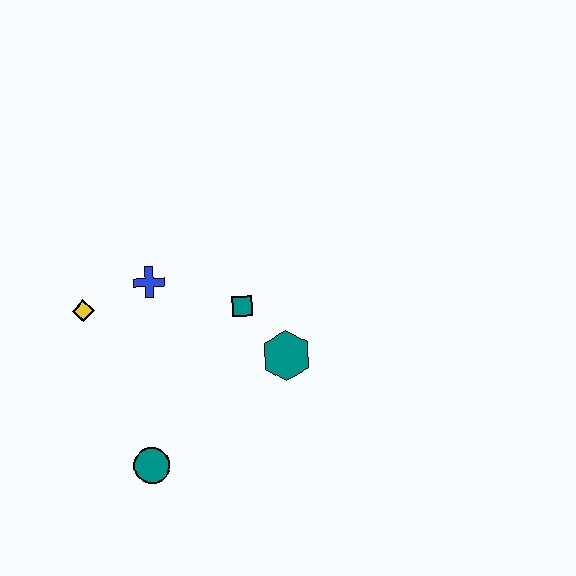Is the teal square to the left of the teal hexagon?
Yes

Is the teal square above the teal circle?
Yes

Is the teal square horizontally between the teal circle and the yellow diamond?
No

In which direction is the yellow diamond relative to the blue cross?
The yellow diamond is to the left of the blue cross.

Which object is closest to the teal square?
The teal hexagon is closest to the teal square.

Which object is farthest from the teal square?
The teal circle is farthest from the teal square.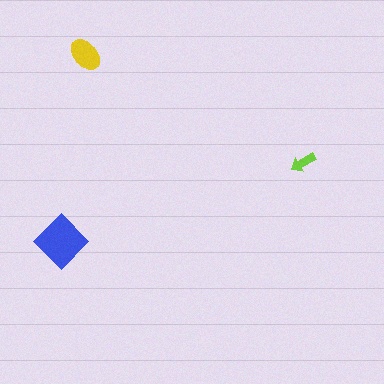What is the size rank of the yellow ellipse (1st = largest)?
2nd.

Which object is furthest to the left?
The blue diamond is leftmost.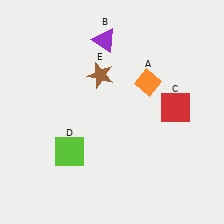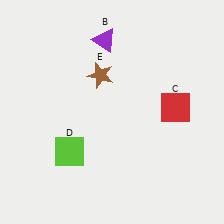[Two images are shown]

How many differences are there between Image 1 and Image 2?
There is 1 difference between the two images.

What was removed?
The orange diamond (A) was removed in Image 2.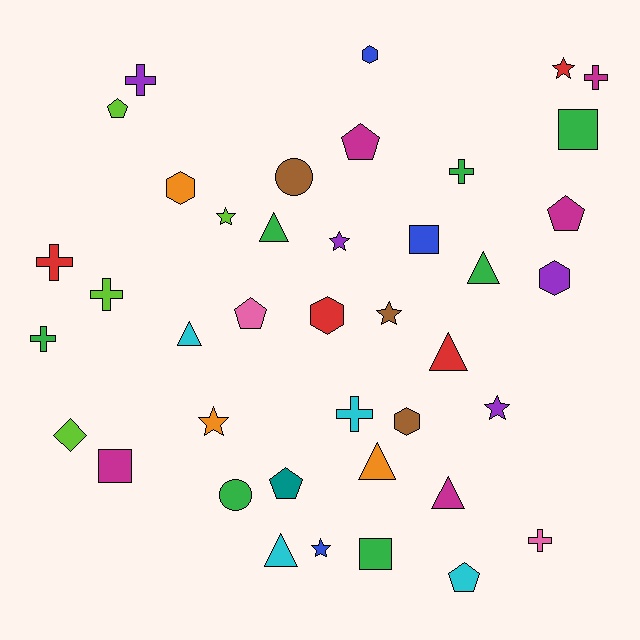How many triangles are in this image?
There are 7 triangles.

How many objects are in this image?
There are 40 objects.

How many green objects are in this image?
There are 7 green objects.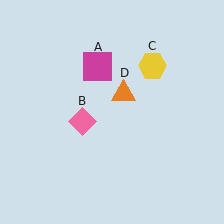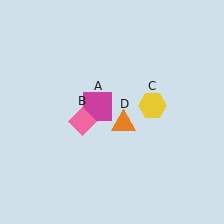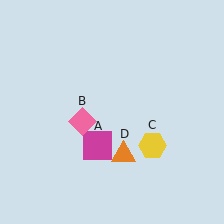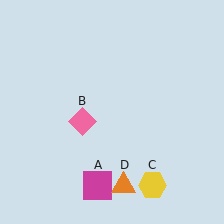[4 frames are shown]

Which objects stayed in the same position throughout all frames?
Pink diamond (object B) remained stationary.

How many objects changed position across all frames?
3 objects changed position: magenta square (object A), yellow hexagon (object C), orange triangle (object D).